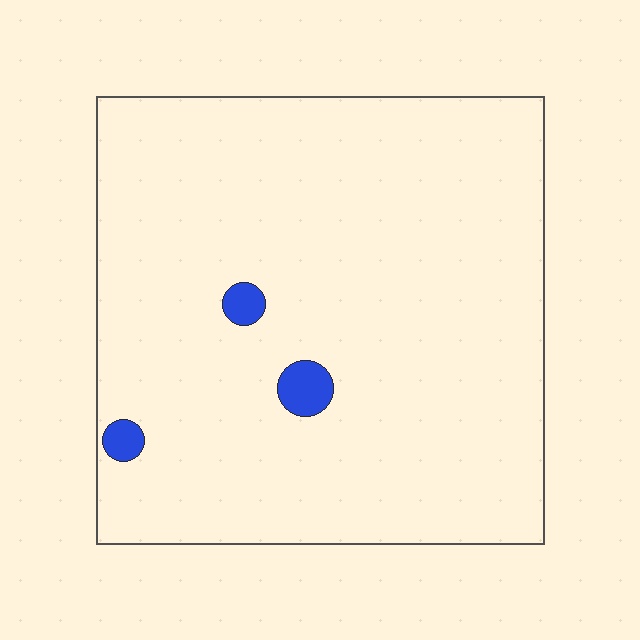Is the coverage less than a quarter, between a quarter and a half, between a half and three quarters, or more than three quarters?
Less than a quarter.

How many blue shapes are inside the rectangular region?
3.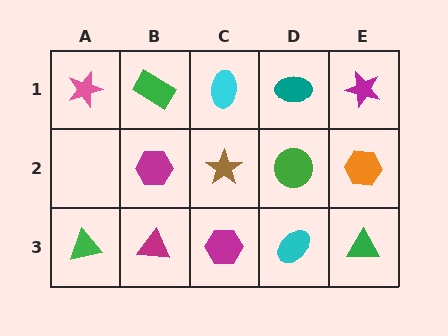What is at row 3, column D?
A cyan ellipse.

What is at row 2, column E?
An orange hexagon.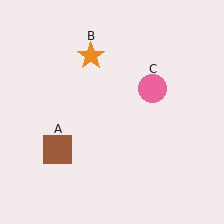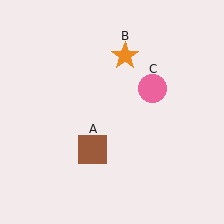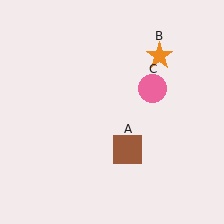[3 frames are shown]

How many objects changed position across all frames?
2 objects changed position: brown square (object A), orange star (object B).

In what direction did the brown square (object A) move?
The brown square (object A) moved right.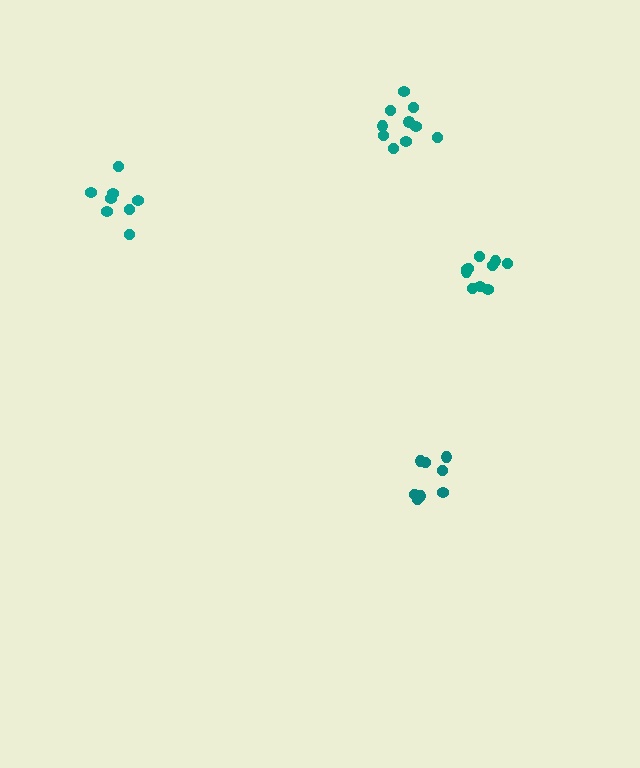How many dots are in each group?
Group 1: 10 dots, Group 2: 10 dots, Group 3: 8 dots, Group 4: 8 dots (36 total).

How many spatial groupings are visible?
There are 4 spatial groupings.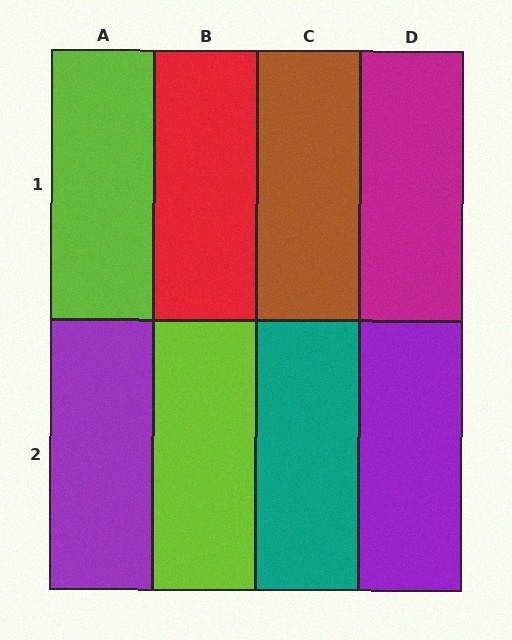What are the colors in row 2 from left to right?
Purple, lime, teal, purple.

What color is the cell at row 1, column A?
Lime.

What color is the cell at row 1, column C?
Brown.